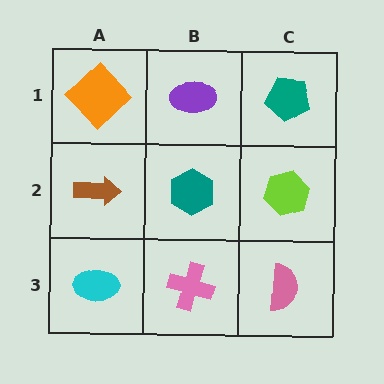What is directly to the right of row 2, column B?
A lime hexagon.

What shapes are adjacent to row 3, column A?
A brown arrow (row 2, column A), a pink cross (row 3, column B).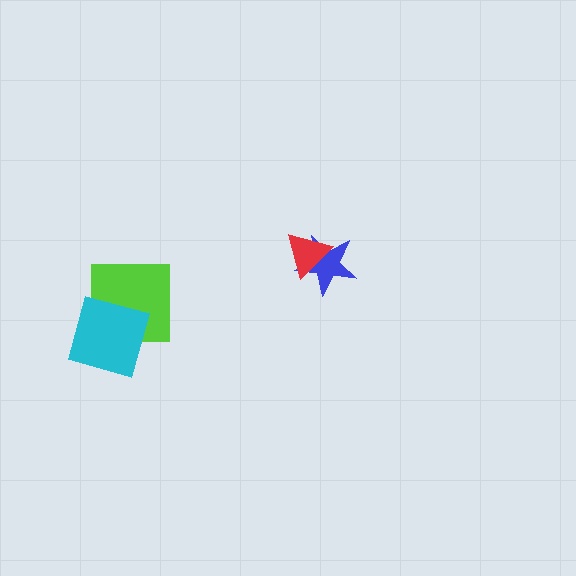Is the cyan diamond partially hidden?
No, no other shape covers it.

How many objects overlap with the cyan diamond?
1 object overlaps with the cyan diamond.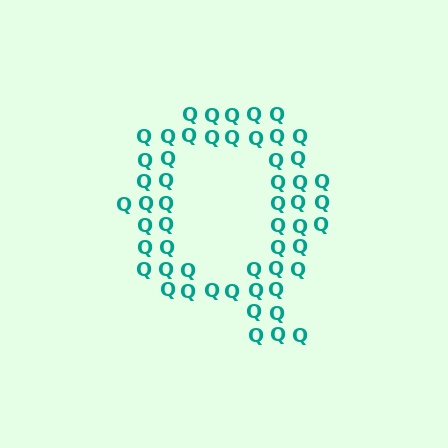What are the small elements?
The small elements are letter Q's.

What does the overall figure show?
The overall figure shows the letter Q.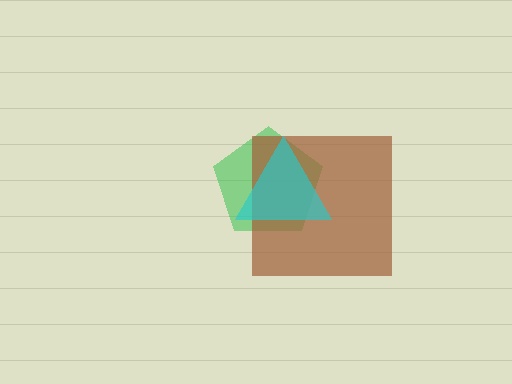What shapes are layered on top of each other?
The layered shapes are: a green pentagon, a brown square, a cyan triangle.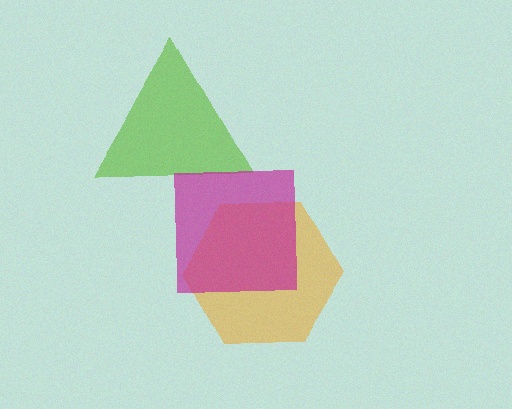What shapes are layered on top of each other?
The layered shapes are: a lime triangle, an orange hexagon, a magenta square.